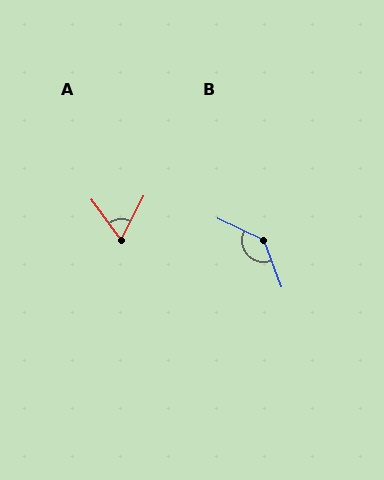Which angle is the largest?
B, at approximately 135 degrees.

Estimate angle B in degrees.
Approximately 135 degrees.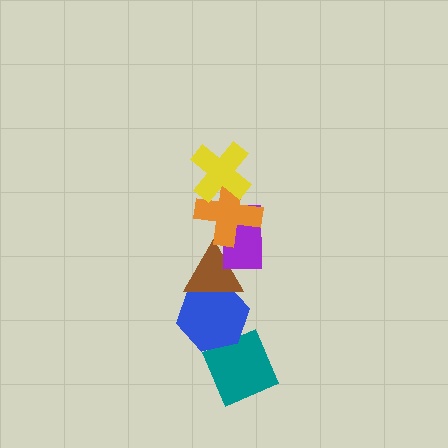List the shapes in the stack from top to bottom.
From top to bottom: the yellow cross, the orange cross, the purple rectangle, the brown triangle, the blue hexagon, the teal diamond.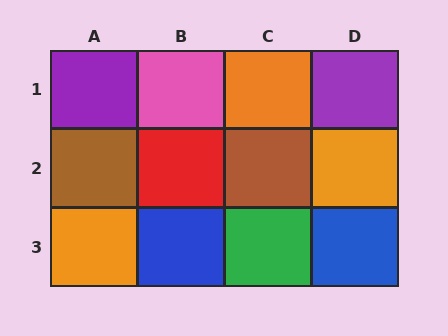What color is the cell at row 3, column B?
Blue.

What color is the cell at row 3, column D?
Blue.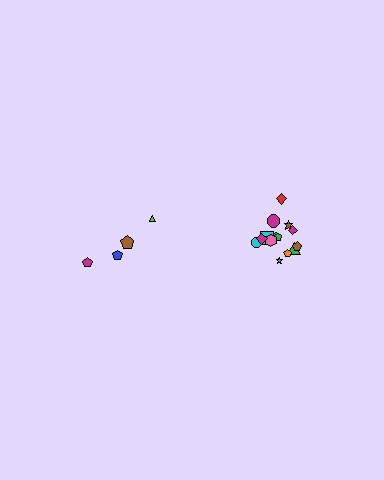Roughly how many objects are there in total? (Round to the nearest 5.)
Roughly 20 objects in total.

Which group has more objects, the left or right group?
The right group.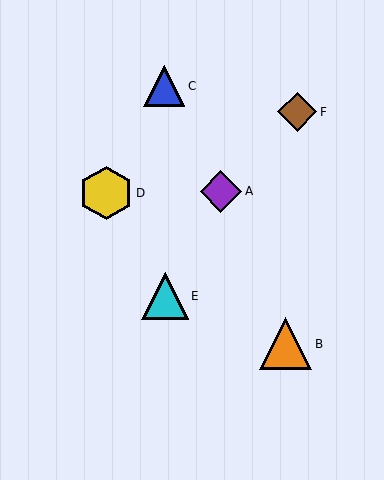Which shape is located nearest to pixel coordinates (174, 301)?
The cyan triangle (labeled E) at (165, 296) is nearest to that location.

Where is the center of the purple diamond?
The center of the purple diamond is at (221, 191).